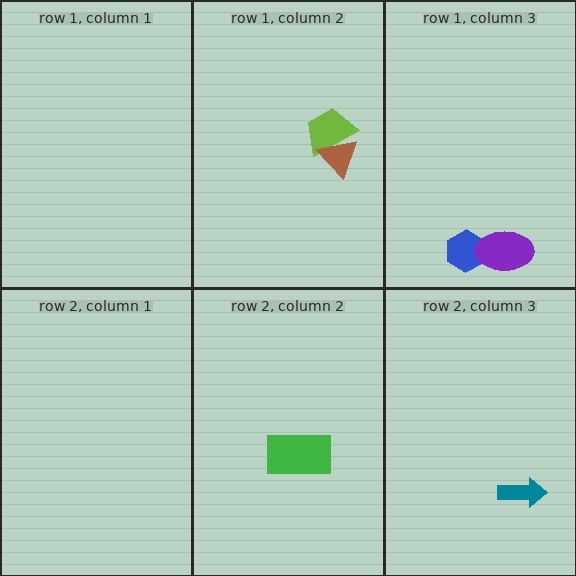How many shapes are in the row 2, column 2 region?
1.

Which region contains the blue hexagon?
The row 1, column 3 region.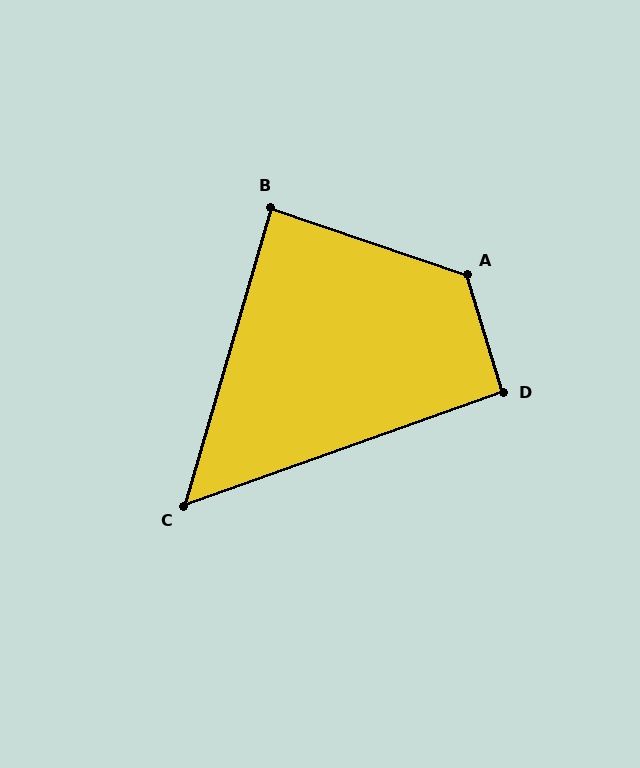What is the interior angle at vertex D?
Approximately 93 degrees (approximately right).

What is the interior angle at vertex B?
Approximately 87 degrees (approximately right).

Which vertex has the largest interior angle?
A, at approximately 126 degrees.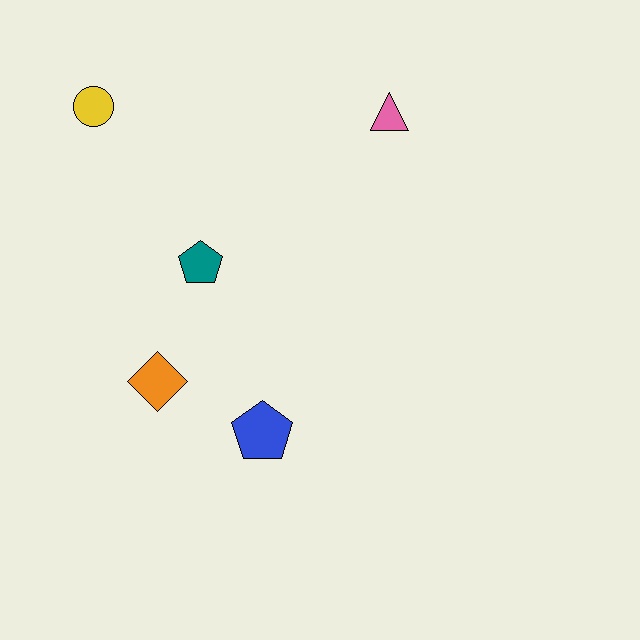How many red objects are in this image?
There are no red objects.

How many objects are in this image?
There are 5 objects.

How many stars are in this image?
There are no stars.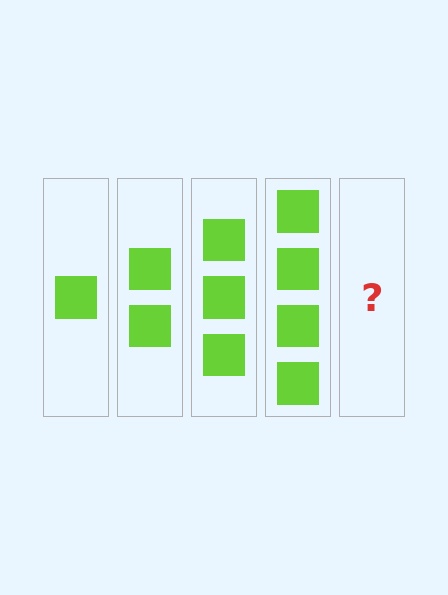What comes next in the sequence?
The next element should be 5 squares.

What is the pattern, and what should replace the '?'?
The pattern is that each step adds one more square. The '?' should be 5 squares.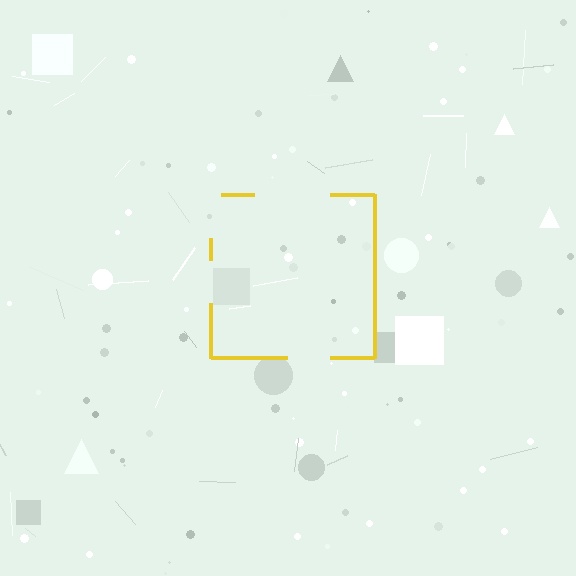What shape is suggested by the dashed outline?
The dashed outline suggests a square.